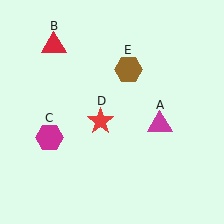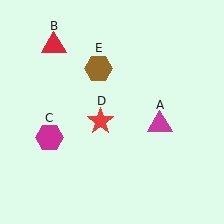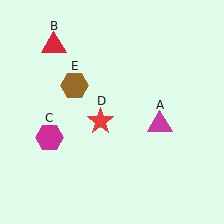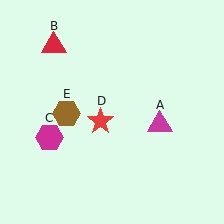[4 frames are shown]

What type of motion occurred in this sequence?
The brown hexagon (object E) rotated counterclockwise around the center of the scene.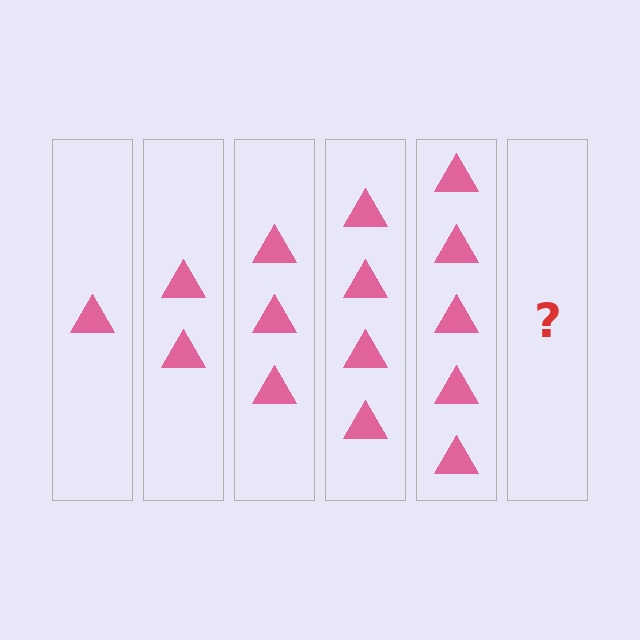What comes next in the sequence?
The next element should be 6 triangles.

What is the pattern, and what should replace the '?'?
The pattern is that each step adds one more triangle. The '?' should be 6 triangles.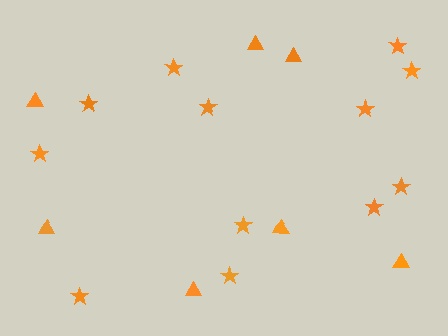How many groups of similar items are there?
There are 2 groups: one group of stars (12) and one group of triangles (7).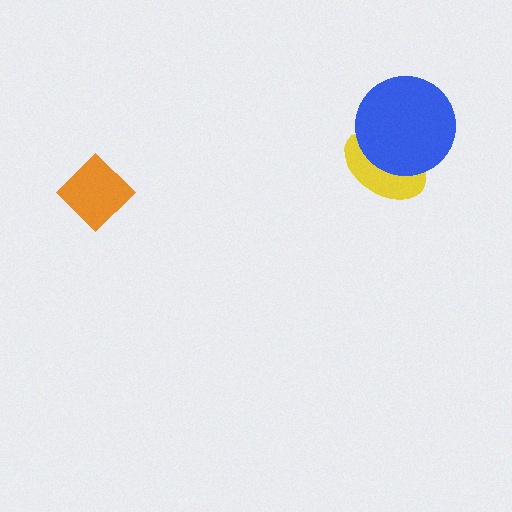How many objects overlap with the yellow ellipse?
1 object overlaps with the yellow ellipse.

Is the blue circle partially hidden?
No, no other shape covers it.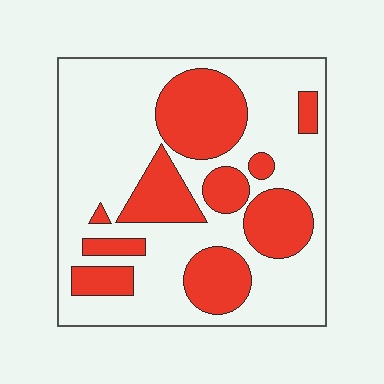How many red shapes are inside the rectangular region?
10.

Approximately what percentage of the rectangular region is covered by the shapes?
Approximately 35%.